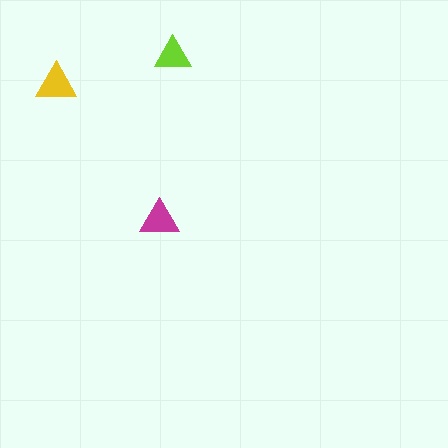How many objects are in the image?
There are 3 objects in the image.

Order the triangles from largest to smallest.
the yellow one, the magenta one, the lime one.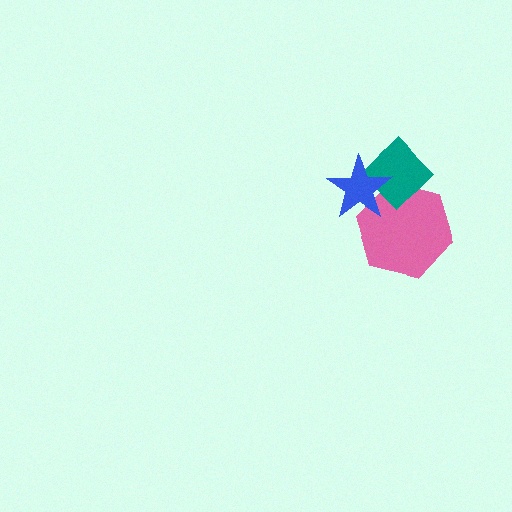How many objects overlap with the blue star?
2 objects overlap with the blue star.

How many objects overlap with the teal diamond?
2 objects overlap with the teal diamond.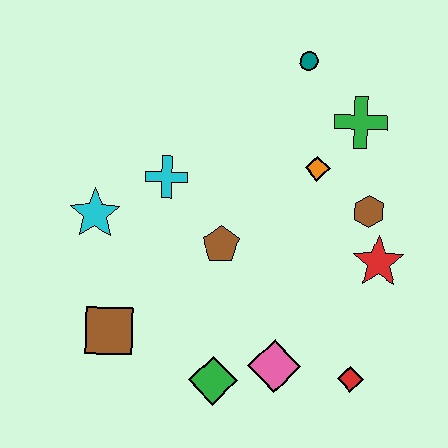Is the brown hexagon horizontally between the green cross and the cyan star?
No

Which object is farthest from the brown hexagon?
The brown square is farthest from the brown hexagon.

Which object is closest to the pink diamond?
The green diamond is closest to the pink diamond.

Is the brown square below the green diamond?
No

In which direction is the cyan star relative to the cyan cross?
The cyan star is to the left of the cyan cross.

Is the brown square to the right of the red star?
No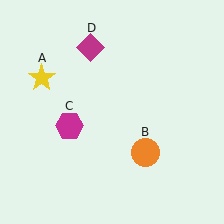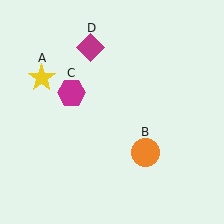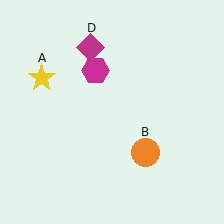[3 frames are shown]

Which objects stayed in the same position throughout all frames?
Yellow star (object A) and orange circle (object B) and magenta diamond (object D) remained stationary.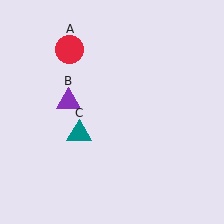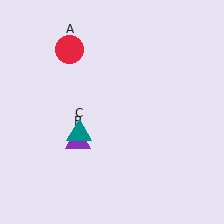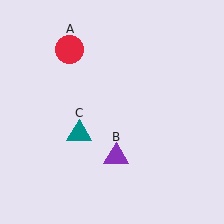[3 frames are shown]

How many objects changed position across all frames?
1 object changed position: purple triangle (object B).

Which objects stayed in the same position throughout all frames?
Red circle (object A) and teal triangle (object C) remained stationary.